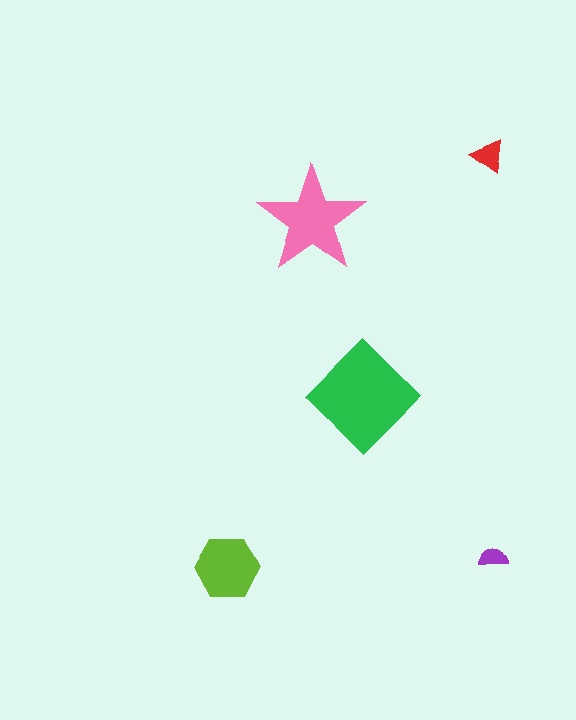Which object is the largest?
The green diamond.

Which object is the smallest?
The purple semicircle.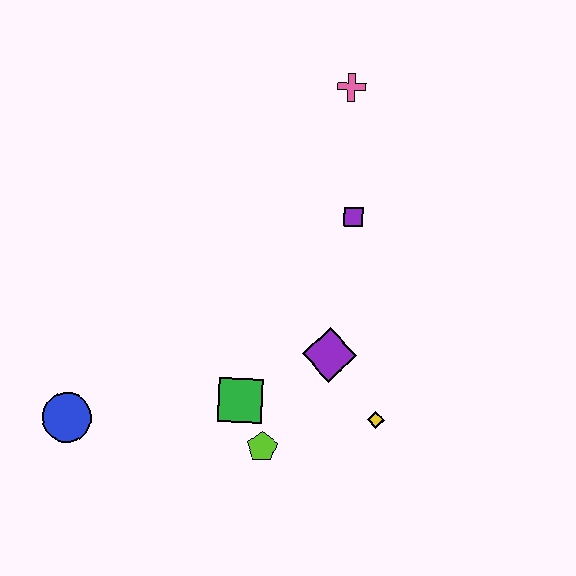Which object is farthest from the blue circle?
The pink cross is farthest from the blue circle.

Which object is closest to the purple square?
The pink cross is closest to the purple square.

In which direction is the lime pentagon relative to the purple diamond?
The lime pentagon is below the purple diamond.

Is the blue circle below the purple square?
Yes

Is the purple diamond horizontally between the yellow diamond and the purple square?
No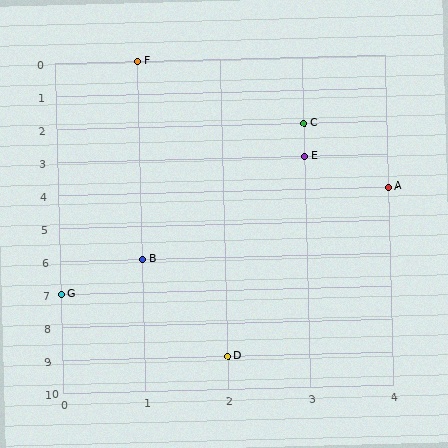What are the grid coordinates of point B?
Point B is at grid coordinates (1, 6).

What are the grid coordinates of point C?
Point C is at grid coordinates (3, 2).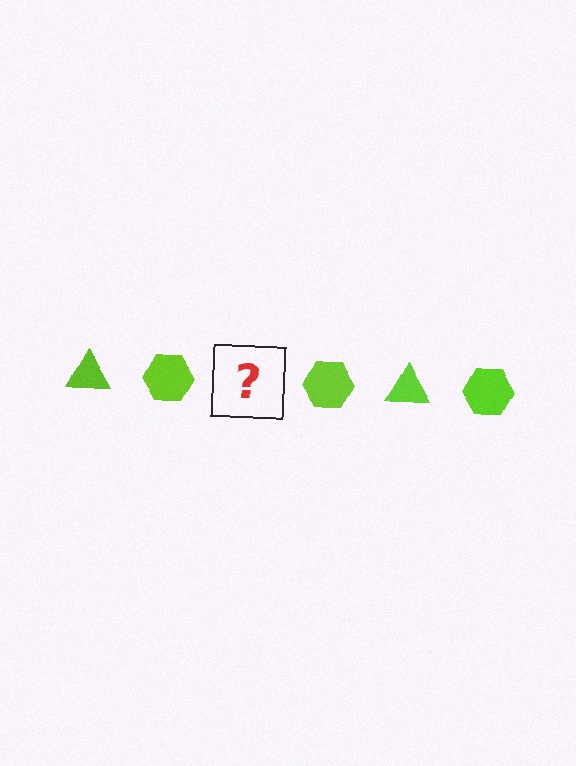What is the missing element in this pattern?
The missing element is a lime triangle.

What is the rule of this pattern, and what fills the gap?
The rule is that the pattern cycles through triangle, hexagon shapes in lime. The gap should be filled with a lime triangle.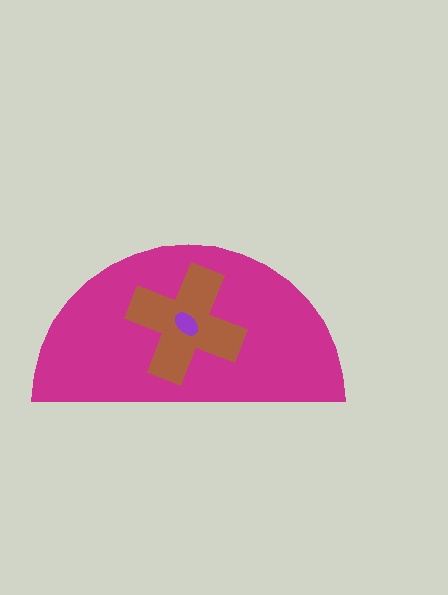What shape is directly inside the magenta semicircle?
The brown cross.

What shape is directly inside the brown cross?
The purple ellipse.